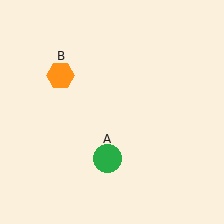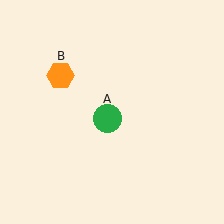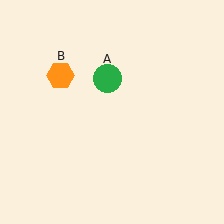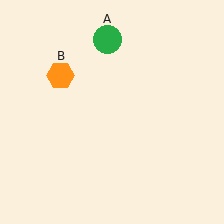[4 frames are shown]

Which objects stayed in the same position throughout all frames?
Orange hexagon (object B) remained stationary.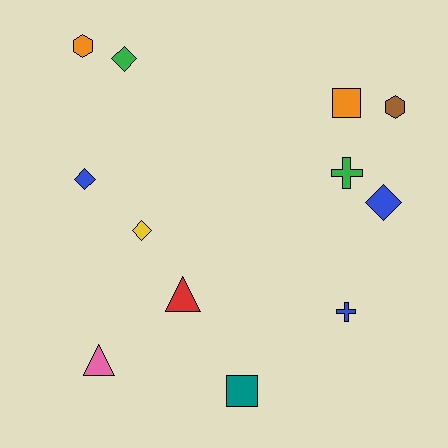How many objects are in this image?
There are 12 objects.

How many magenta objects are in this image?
There are no magenta objects.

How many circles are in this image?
There are no circles.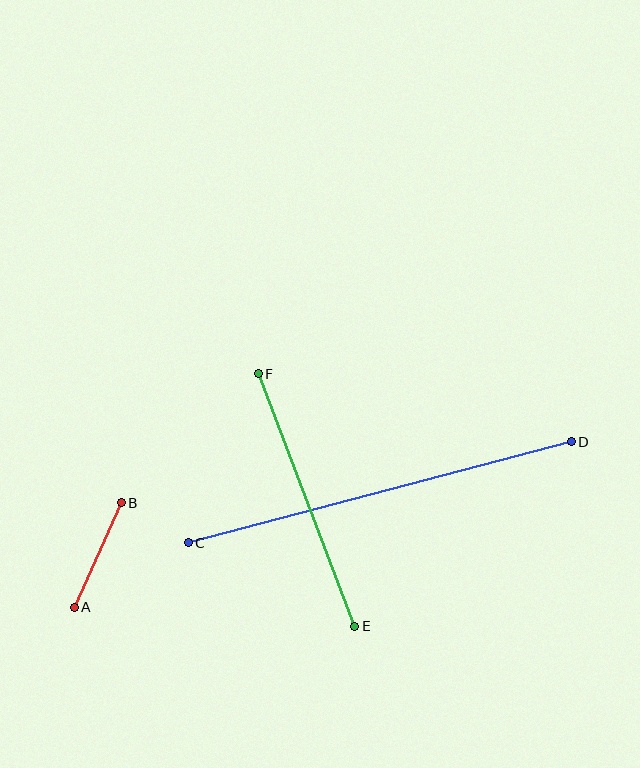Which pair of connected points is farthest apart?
Points C and D are farthest apart.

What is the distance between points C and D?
The distance is approximately 396 pixels.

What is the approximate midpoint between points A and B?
The midpoint is at approximately (98, 555) pixels.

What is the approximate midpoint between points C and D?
The midpoint is at approximately (380, 492) pixels.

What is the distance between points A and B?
The distance is approximately 115 pixels.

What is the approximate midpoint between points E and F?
The midpoint is at approximately (307, 500) pixels.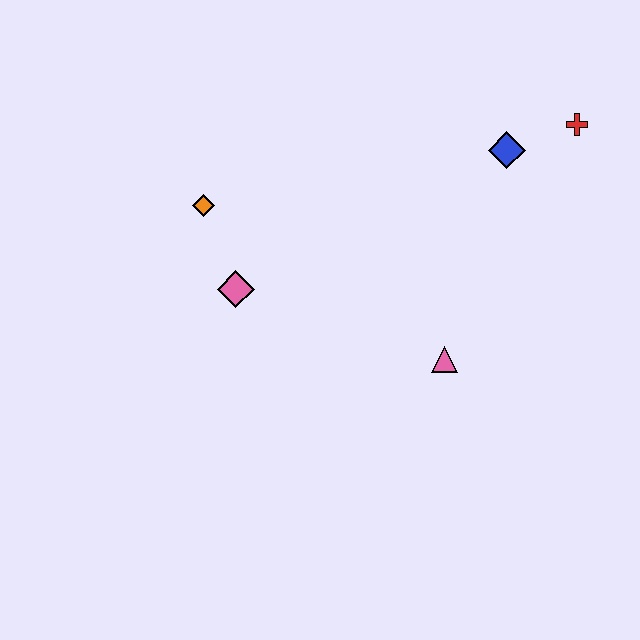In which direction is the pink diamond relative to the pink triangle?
The pink diamond is to the left of the pink triangle.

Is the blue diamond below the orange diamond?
No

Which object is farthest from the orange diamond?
The red cross is farthest from the orange diamond.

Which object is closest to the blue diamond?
The red cross is closest to the blue diamond.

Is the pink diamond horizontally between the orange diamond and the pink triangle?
Yes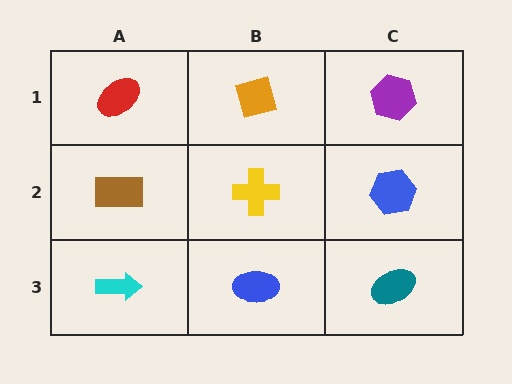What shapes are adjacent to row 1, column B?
A yellow cross (row 2, column B), a red ellipse (row 1, column A), a purple hexagon (row 1, column C).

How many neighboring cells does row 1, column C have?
2.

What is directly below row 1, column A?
A brown rectangle.